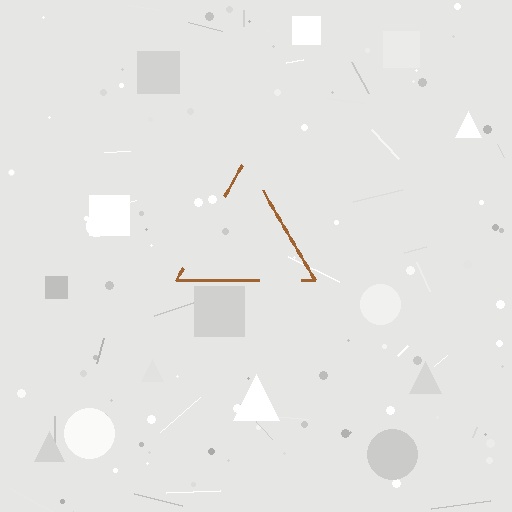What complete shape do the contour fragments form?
The contour fragments form a triangle.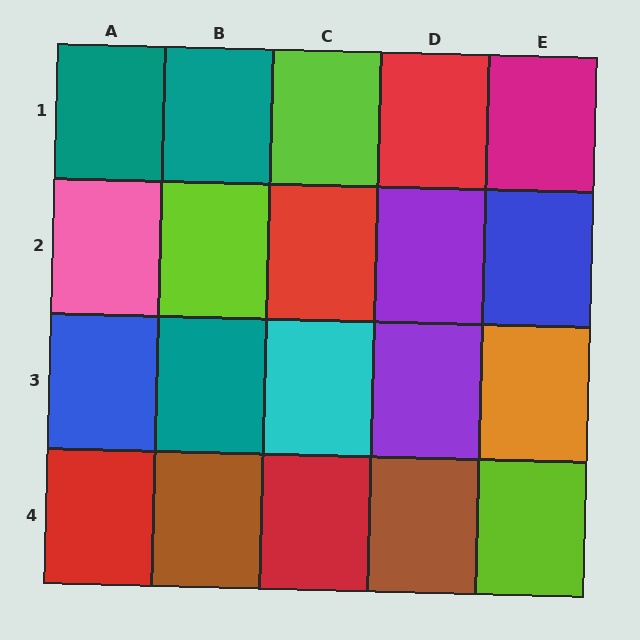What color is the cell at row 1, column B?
Teal.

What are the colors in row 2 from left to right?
Pink, lime, red, purple, blue.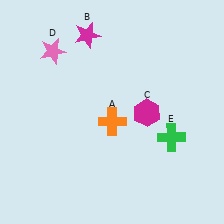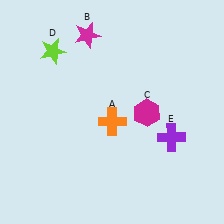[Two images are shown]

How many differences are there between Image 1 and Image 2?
There are 2 differences between the two images.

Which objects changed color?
D changed from pink to lime. E changed from green to purple.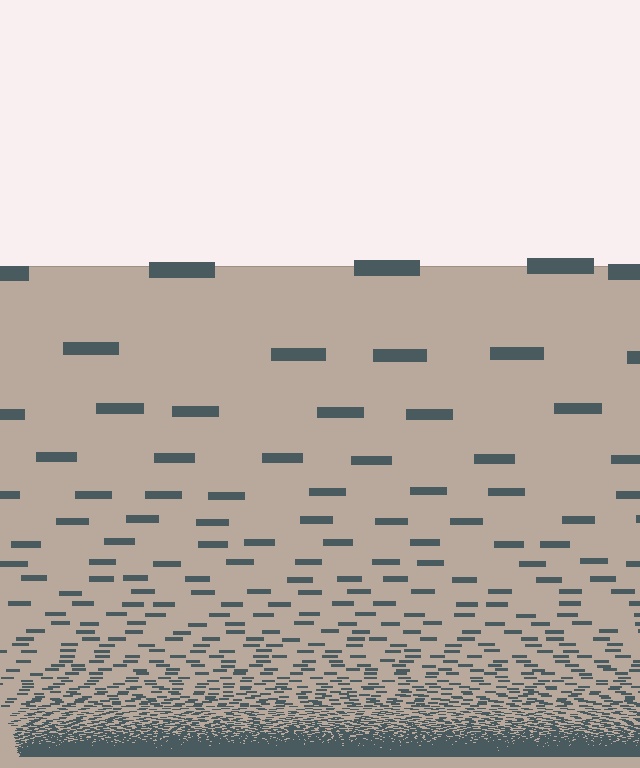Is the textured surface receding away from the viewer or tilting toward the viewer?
The surface appears to tilt toward the viewer. Texture elements get larger and sparser toward the top.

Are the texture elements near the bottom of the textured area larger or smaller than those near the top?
Smaller. The gradient is inverted — elements near the bottom are smaller and denser.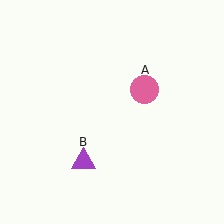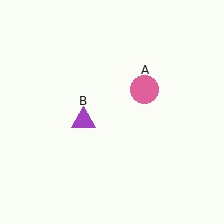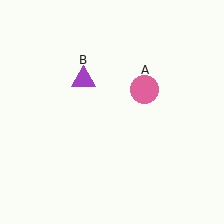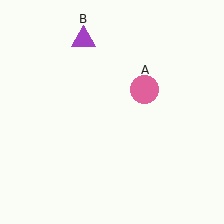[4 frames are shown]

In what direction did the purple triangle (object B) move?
The purple triangle (object B) moved up.